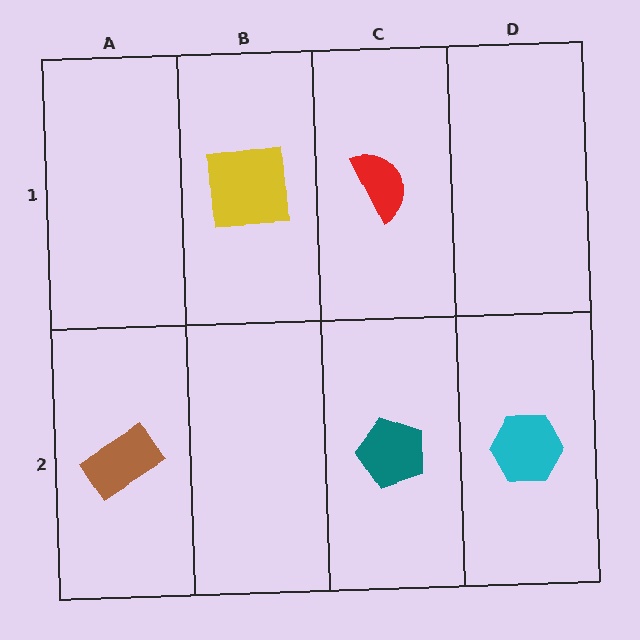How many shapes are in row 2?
3 shapes.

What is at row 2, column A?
A brown rectangle.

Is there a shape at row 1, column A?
No, that cell is empty.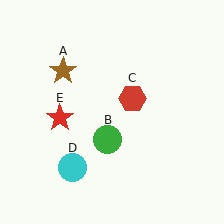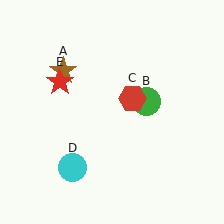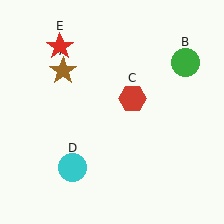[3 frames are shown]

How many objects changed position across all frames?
2 objects changed position: green circle (object B), red star (object E).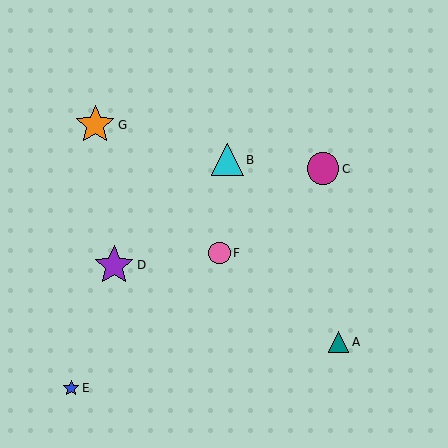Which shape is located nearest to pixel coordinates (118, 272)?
The purple star (labeled D) at (114, 265) is nearest to that location.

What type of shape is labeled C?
Shape C is a magenta circle.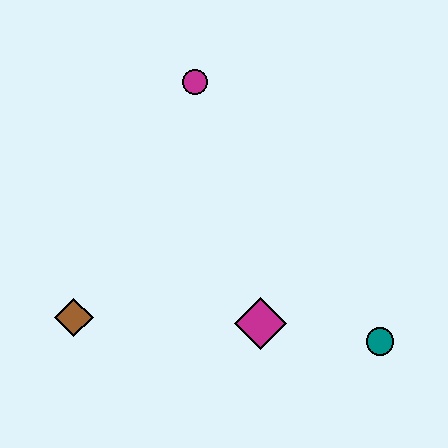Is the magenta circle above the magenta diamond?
Yes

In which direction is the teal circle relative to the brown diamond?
The teal circle is to the right of the brown diamond.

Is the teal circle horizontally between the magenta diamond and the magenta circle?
No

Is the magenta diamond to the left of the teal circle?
Yes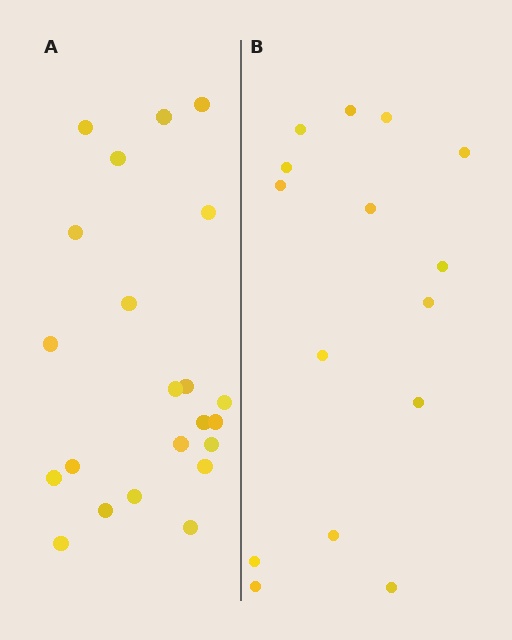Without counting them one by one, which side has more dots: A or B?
Region A (the left region) has more dots.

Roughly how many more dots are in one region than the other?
Region A has roughly 8 or so more dots than region B.